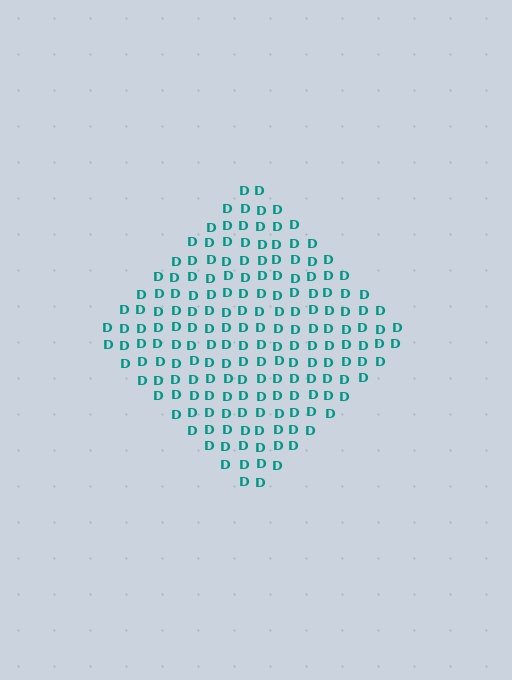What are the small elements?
The small elements are letter D's.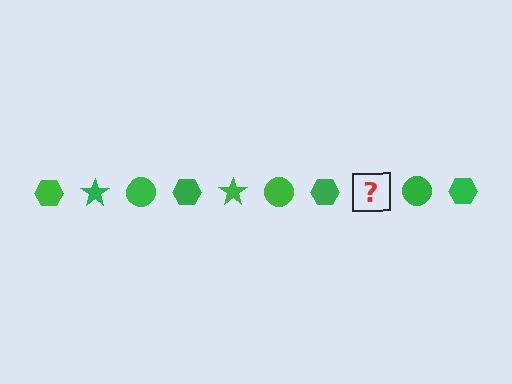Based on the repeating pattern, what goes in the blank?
The blank should be a green star.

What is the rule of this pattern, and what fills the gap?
The rule is that the pattern cycles through hexagon, star, circle shapes in green. The gap should be filled with a green star.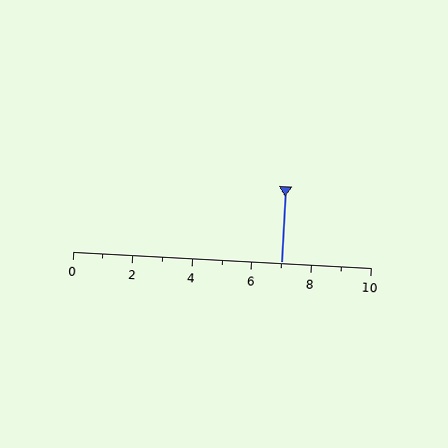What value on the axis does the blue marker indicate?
The marker indicates approximately 7.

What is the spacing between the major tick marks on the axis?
The major ticks are spaced 2 apart.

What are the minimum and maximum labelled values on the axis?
The axis runs from 0 to 10.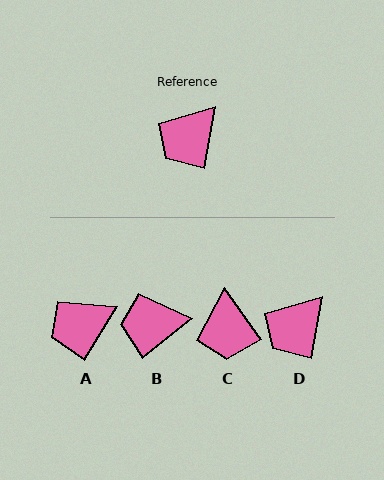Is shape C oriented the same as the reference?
No, it is off by about 45 degrees.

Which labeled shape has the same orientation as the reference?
D.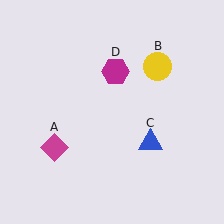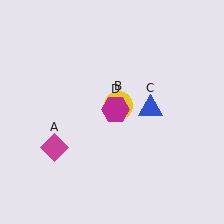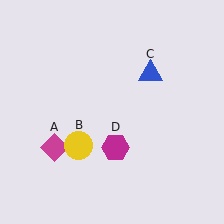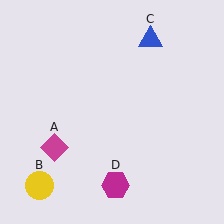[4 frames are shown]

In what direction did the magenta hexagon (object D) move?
The magenta hexagon (object D) moved down.